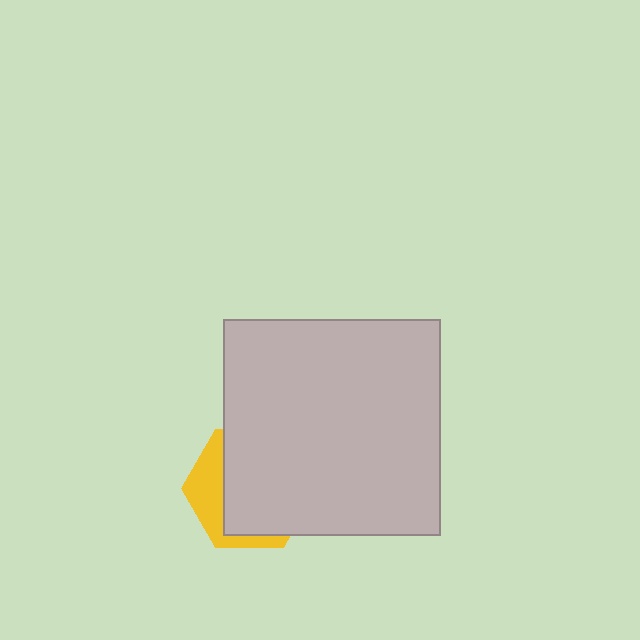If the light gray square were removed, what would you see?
You would see the complete yellow hexagon.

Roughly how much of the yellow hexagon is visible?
A small part of it is visible (roughly 31%).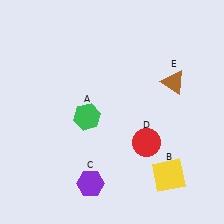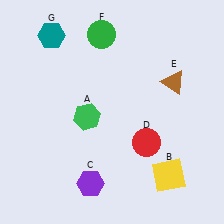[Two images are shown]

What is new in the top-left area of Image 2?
A teal hexagon (G) was added in the top-left area of Image 2.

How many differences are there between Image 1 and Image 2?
There are 2 differences between the two images.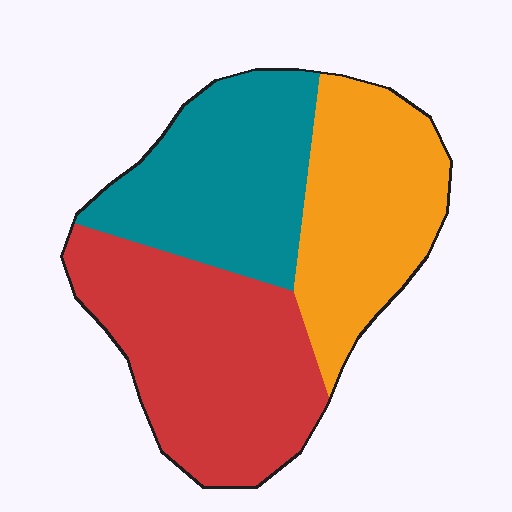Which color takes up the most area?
Red, at roughly 40%.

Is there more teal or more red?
Red.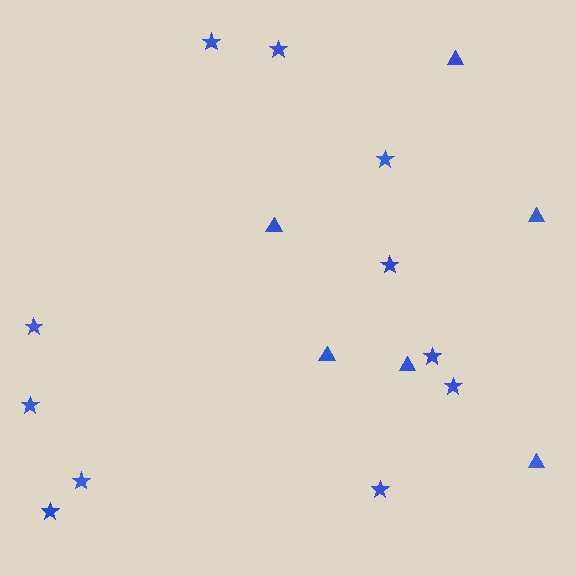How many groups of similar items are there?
There are 2 groups: one group of stars (11) and one group of triangles (6).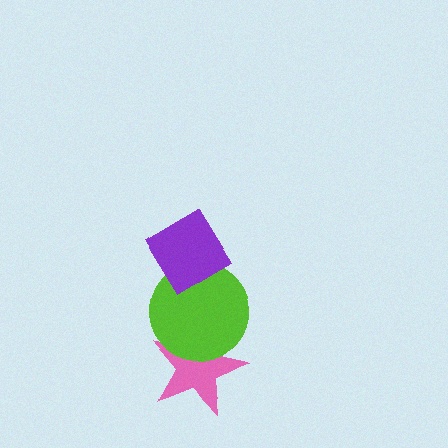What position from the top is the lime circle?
The lime circle is 2nd from the top.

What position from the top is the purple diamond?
The purple diamond is 1st from the top.